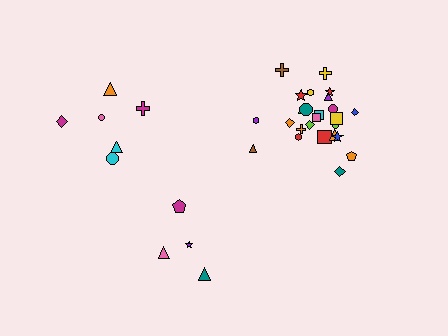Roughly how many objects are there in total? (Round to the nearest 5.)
Roughly 35 objects in total.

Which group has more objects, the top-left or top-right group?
The top-right group.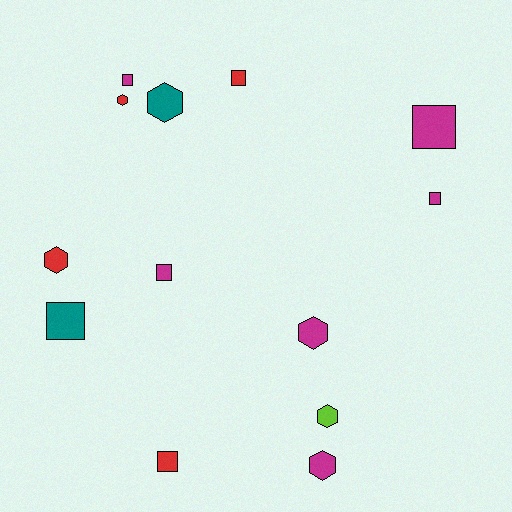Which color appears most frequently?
Magenta, with 6 objects.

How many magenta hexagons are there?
There are 2 magenta hexagons.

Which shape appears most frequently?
Square, with 7 objects.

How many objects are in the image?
There are 13 objects.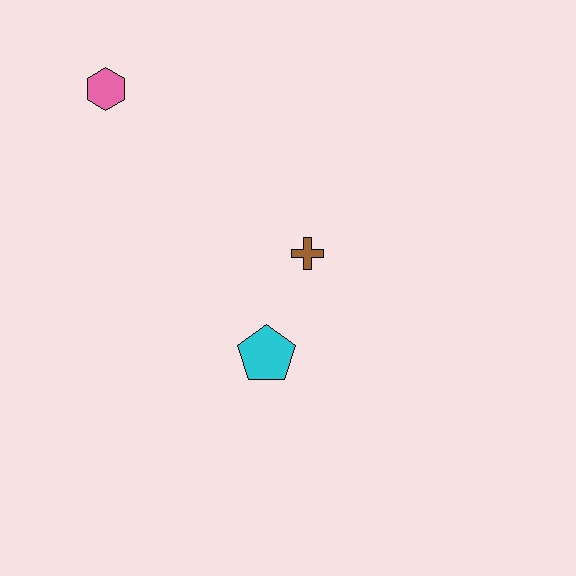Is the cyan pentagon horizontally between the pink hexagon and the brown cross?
Yes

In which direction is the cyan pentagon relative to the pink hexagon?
The cyan pentagon is below the pink hexagon.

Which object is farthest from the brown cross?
The pink hexagon is farthest from the brown cross.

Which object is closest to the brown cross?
The cyan pentagon is closest to the brown cross.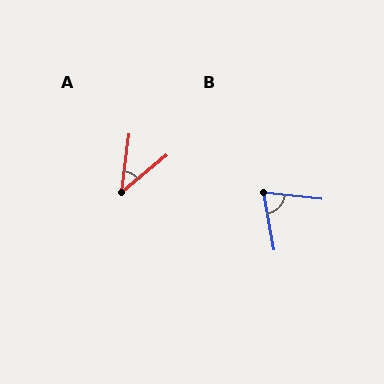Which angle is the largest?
B, at approximately 74 degrees.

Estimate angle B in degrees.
Approximately 74 degrees.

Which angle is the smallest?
A, at approximately 43 degrees.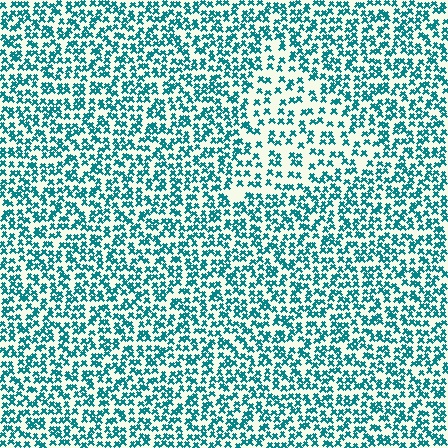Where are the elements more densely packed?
The elements are more densely packed outside the triangle boundary.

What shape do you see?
I see a triangle.